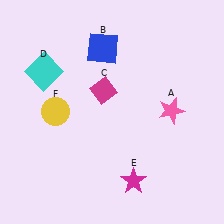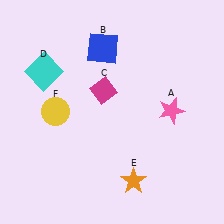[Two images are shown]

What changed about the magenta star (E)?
In Image 1, E is magenta. In Image 2, it changed to orange.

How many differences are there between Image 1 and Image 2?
There is 1 difference between the two images.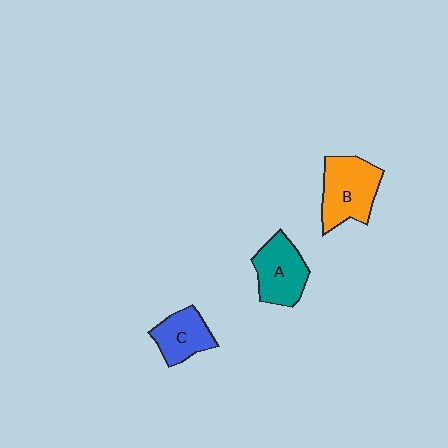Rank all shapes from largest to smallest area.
From largest to smallest: B (orange), A (teal), C (blue).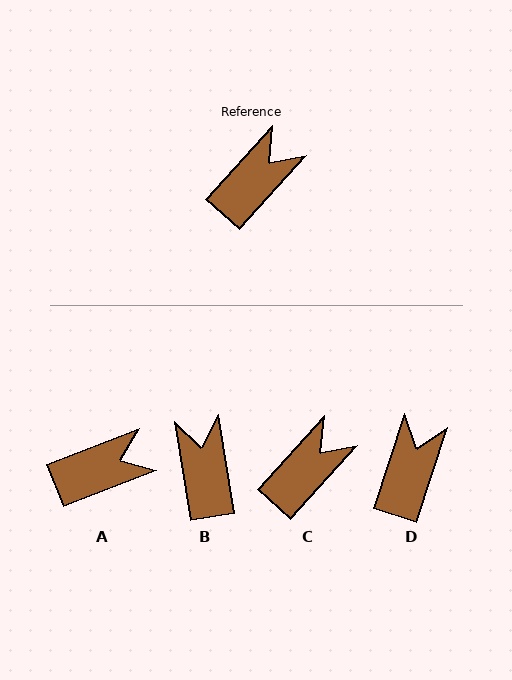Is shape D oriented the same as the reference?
No, it is off by about 24 degrees.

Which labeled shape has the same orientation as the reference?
C.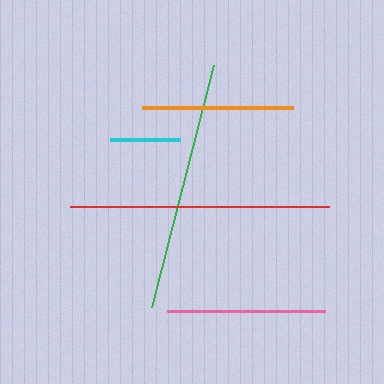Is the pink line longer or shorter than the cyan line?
The pink line is longer than the cyan line.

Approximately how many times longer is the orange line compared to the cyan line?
The orange line is approximately 2.2 times the length of the cyan line.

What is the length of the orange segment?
The orange segment is approximately 151 pixels long.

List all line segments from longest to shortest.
From longest to shortest: red, green, pink, orange, cyan.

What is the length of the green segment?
The green segment is approximately 249 pixels long.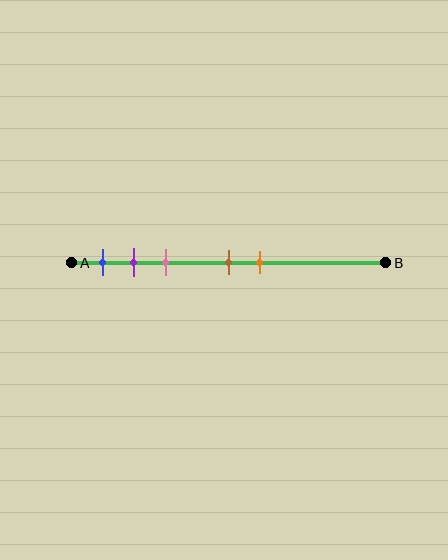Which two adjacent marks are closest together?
The purple and pink marks are the closest adjacent pair.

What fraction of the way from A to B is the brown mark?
The brown mark is approximately 50% (0.5) of the way from A to B.